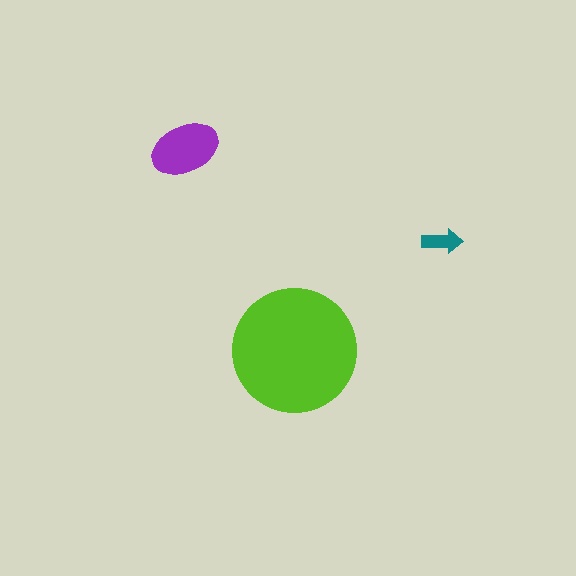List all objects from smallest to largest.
The teal arrow, the purple ellipse, the lime circle.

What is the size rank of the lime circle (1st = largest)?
1st.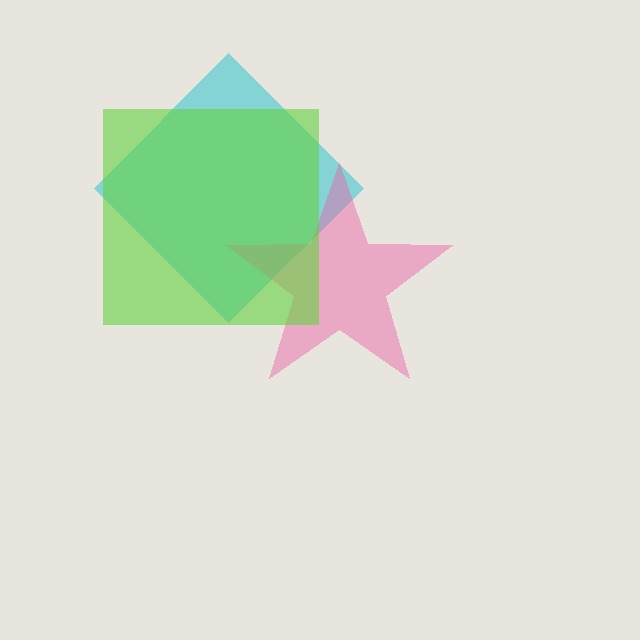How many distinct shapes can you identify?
There are 3 distinct shapes: a cyan diamond, a pink star, a lime square.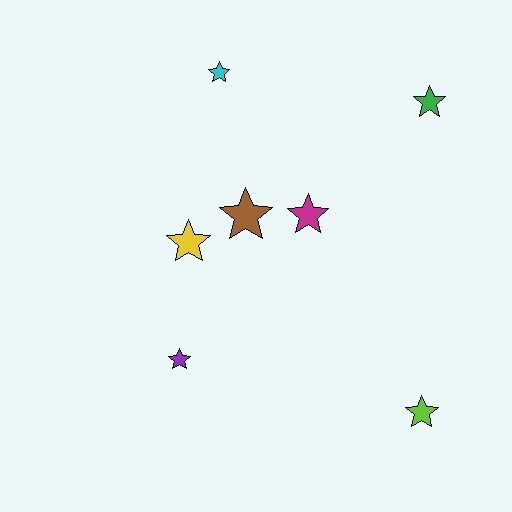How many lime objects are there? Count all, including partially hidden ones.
There is 1 lime object.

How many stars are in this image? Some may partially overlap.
There are 7 stars.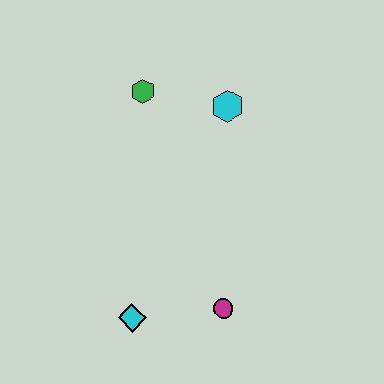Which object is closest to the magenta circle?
The cyan diamond is closest to the magenta circle.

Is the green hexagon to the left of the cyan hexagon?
Yes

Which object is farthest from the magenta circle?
The green hexagon is farthest from the magenta circle.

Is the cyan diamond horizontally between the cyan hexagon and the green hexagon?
No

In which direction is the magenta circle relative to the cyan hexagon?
The magenta circle is below the cyan hexagon.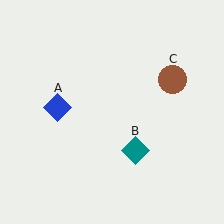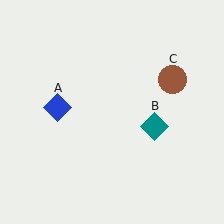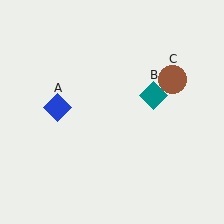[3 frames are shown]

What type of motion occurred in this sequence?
The teal diamond (object B) rotated counterclockwise around the center of the scene.